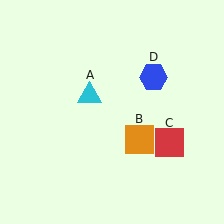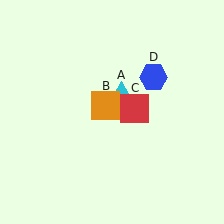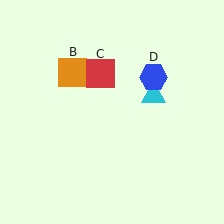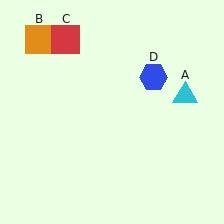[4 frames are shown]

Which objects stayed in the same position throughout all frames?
Blue hexagon (object D) remained stationary.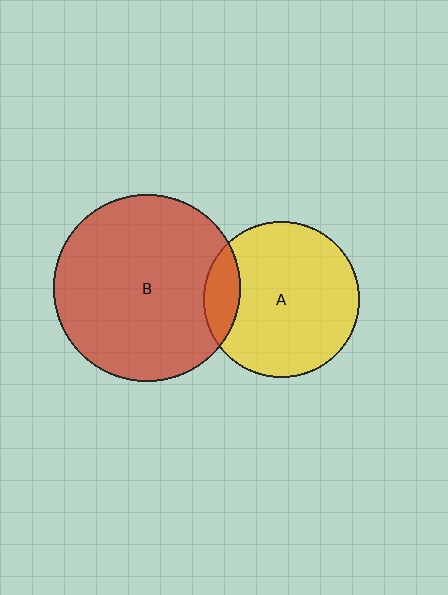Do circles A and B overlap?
Yes.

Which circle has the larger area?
Circle B (red).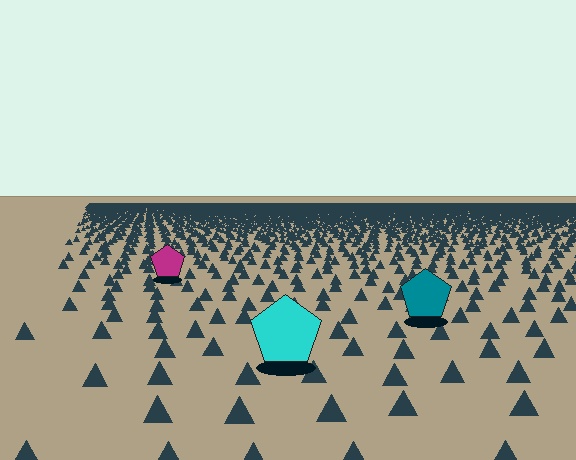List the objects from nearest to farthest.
From nearest to farthest: the cyan pentagon, the teal pentagon, the magenta pentagon.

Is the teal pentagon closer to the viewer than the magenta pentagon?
Yes. The teal pentagon is closer — you can tell from the texture gradient: the ground texture is coarser near it.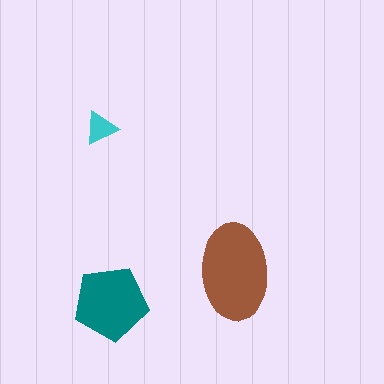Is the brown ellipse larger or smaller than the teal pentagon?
Larger.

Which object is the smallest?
The cyan triangle.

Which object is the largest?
The brown ellipse.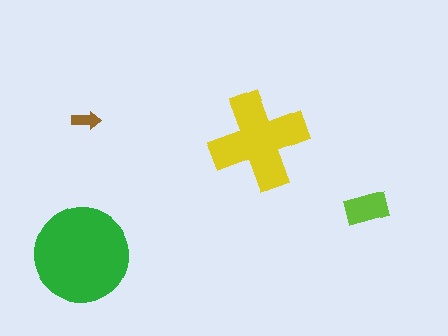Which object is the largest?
The green circle.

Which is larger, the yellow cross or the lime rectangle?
The yellow cross.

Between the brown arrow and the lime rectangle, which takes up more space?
The lime rectangle.